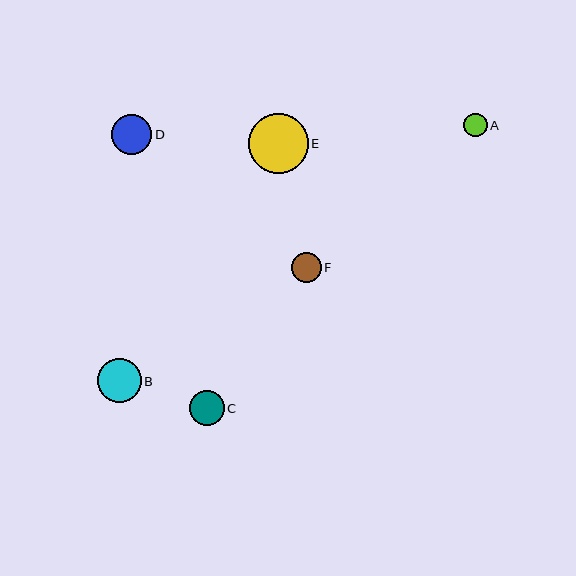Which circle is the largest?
Circle E is the largest with a size of approximately 60 pixels.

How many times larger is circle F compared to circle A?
Circle F is approximately 1.3 times the size of circle A.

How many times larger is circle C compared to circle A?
Circle C is approximately 1.5 times the size of circle A.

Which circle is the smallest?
Circle A is the smallest with a size of approximately 23 pixels.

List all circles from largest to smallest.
From largest to smallest: E, B, D, C, F, A.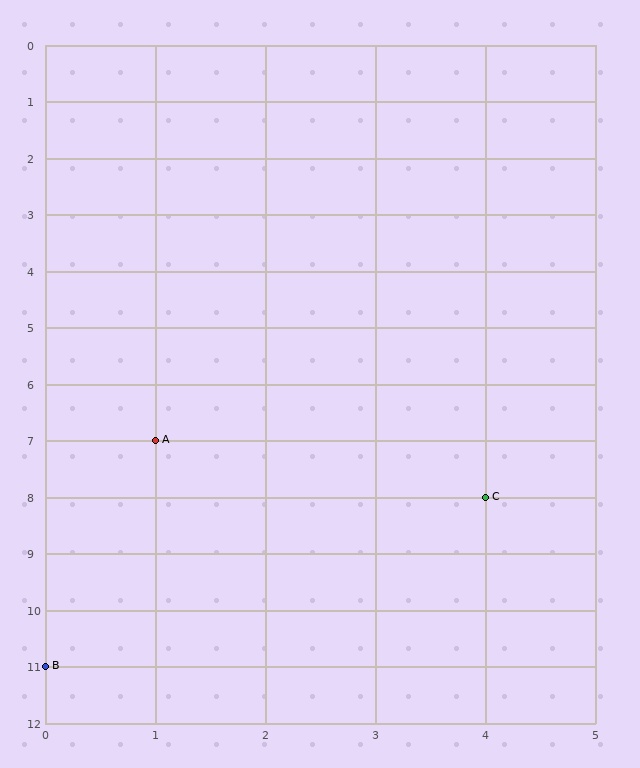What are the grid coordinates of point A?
Point A is at grid coordinates (1, 7).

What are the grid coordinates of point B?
Point B is at grid coordinates (0, 11).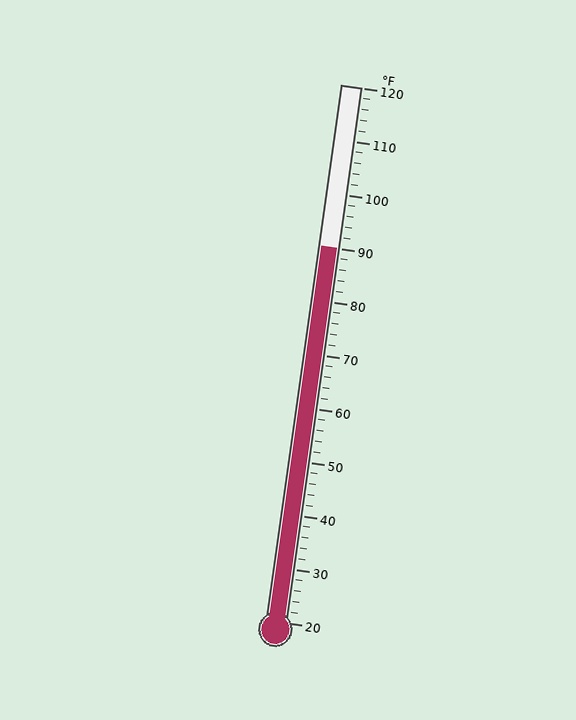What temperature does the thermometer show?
The thermometer shows approximately 90°F.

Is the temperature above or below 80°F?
The temperature is above 80°F.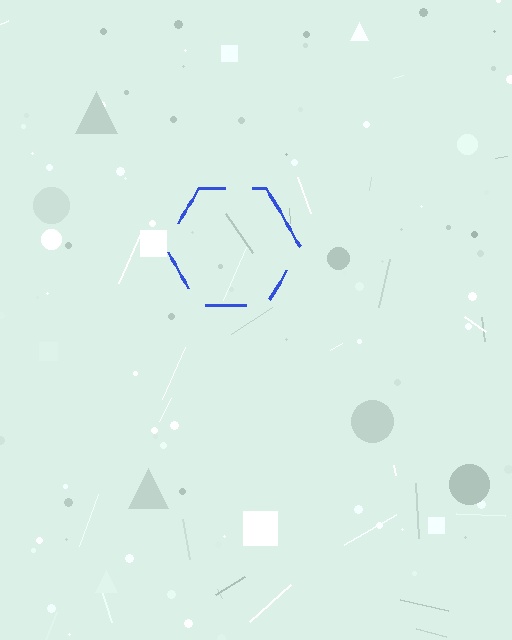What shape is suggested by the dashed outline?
The dashed outline suggests a hexagon.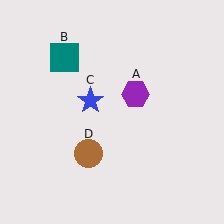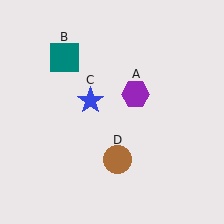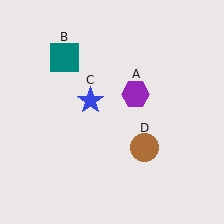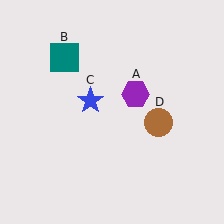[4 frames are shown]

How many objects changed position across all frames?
1 object changed position: brown circle (object D).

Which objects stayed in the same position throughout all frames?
Purple hexagon (object A) and teal square (object B) and blue star (object C) remained stationary.